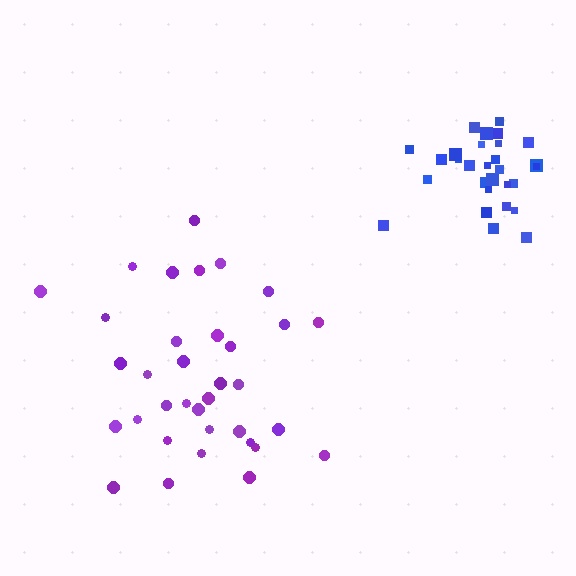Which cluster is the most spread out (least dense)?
Purple.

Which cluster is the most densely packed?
Blue.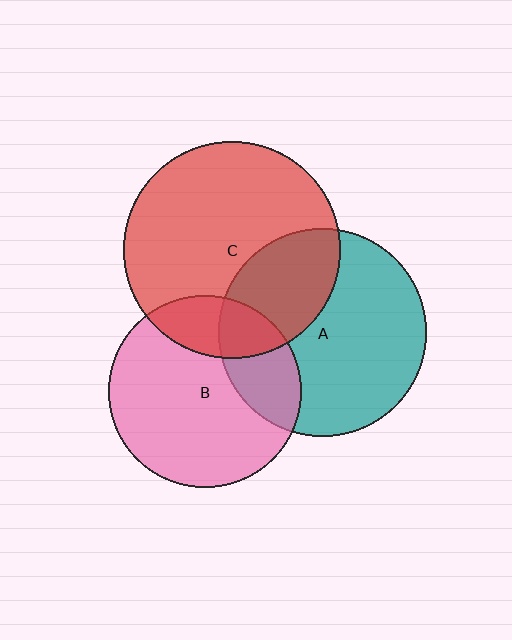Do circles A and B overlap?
Yes.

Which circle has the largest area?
Circle C (red).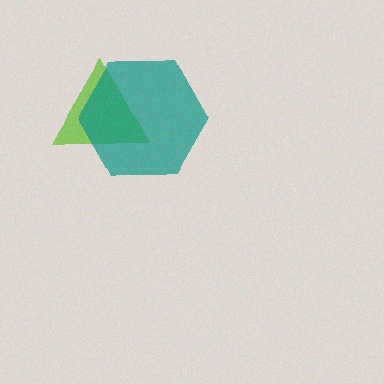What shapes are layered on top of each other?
The layered shapes are: a lime triangle, a teal hexagon.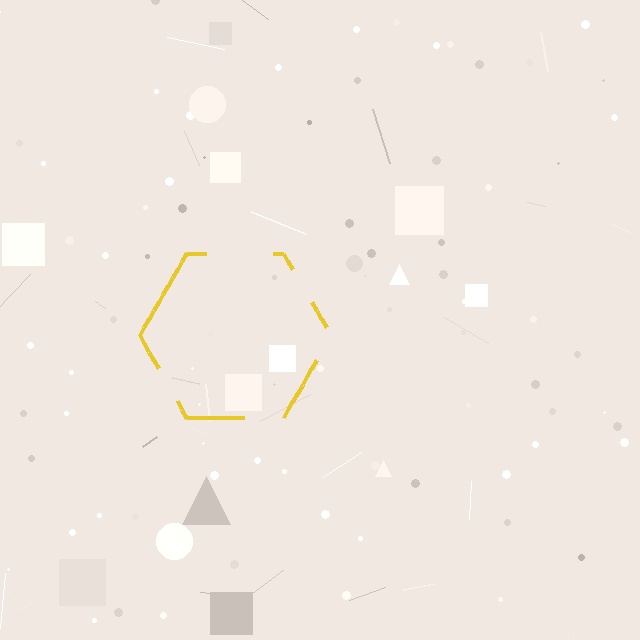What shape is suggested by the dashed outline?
The dashed outline suggests a hexagon.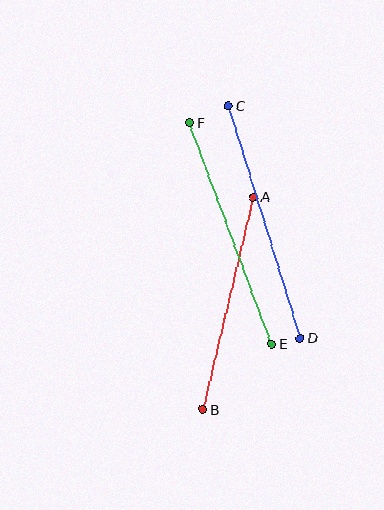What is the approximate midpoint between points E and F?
The midpoint is at approximately (231, 233) pixels.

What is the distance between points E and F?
The distance is approximately 236 pixels.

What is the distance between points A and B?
The distance is approximately 218 pixels.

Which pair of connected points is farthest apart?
Points C and D are farthest apart.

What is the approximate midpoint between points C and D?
The midpoint is at approximately (264, 222) pixels.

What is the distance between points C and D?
The distance is approximately 243 pixels.